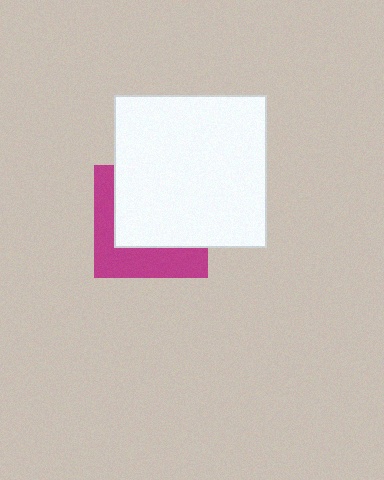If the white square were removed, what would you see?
You would see the complete magenta square.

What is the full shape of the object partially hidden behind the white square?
The partially hidden object is a magenta square.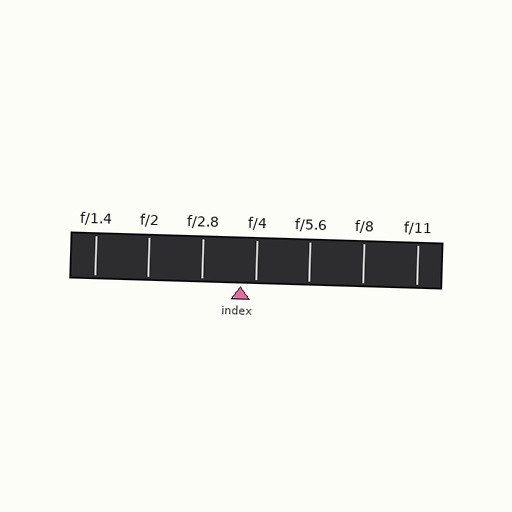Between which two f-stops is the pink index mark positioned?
The index mark is between f/2.8 and f/4.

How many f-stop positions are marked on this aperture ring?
There are 7 f-stop positions marked.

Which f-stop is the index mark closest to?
The index mark is closest to f/4.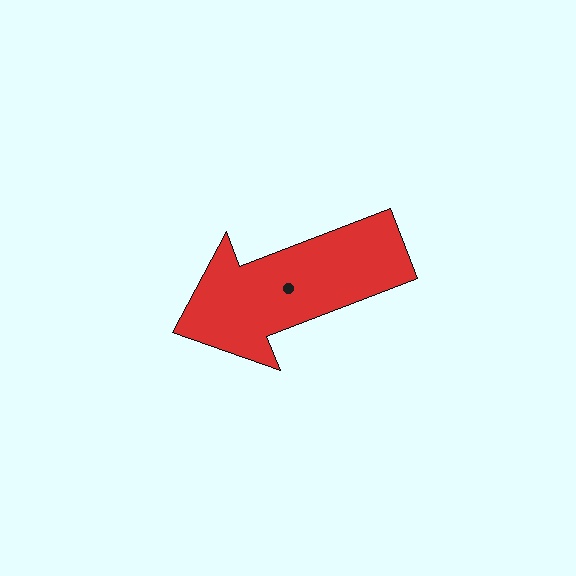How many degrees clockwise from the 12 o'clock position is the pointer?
Approximately 249 degrees.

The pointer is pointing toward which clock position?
Roughly 8 o'clock.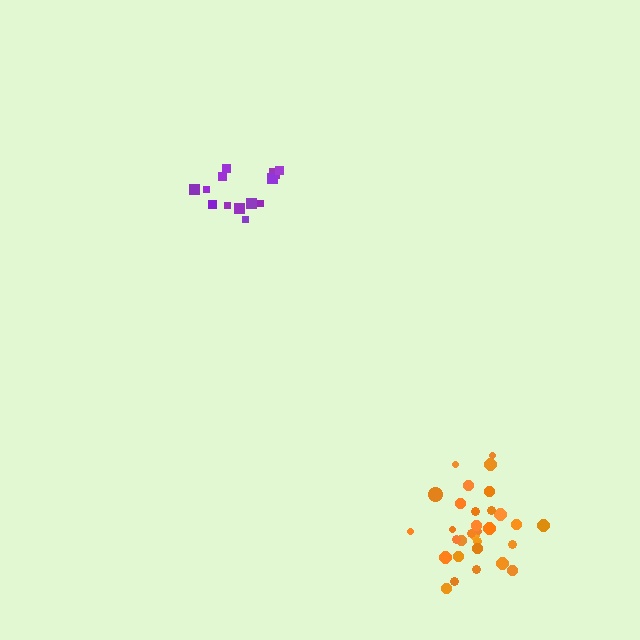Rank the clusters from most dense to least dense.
orange, purple.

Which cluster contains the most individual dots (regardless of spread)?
Orange (32).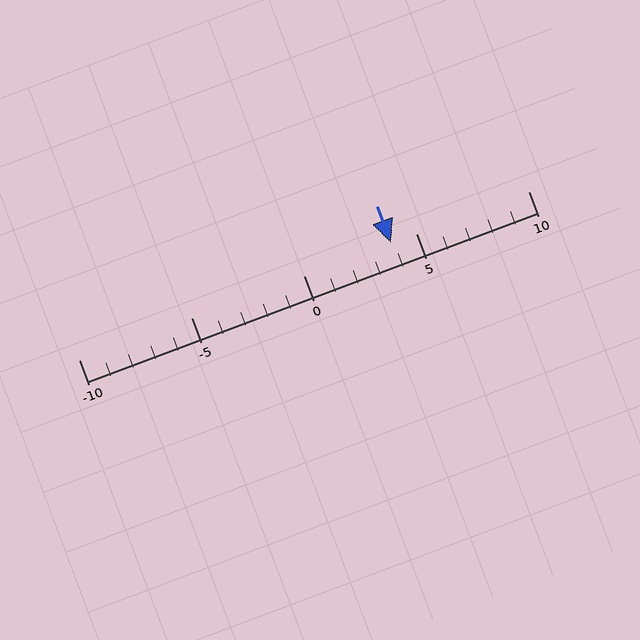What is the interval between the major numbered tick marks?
The major tick marks are spaced 5 units apart.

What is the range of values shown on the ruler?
The ruler shows values from -10 to 10.